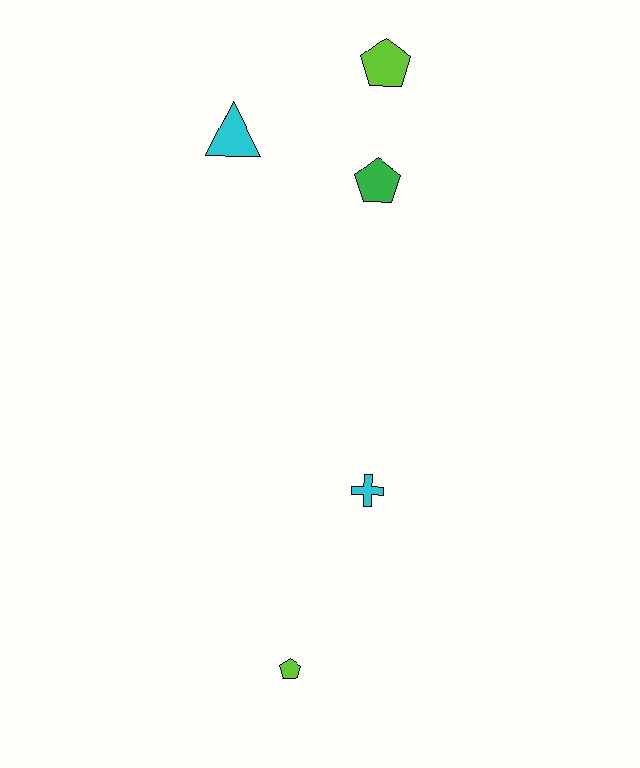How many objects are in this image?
There are 5 objects.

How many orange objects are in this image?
There are no orange objects.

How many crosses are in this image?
There is 1 cross.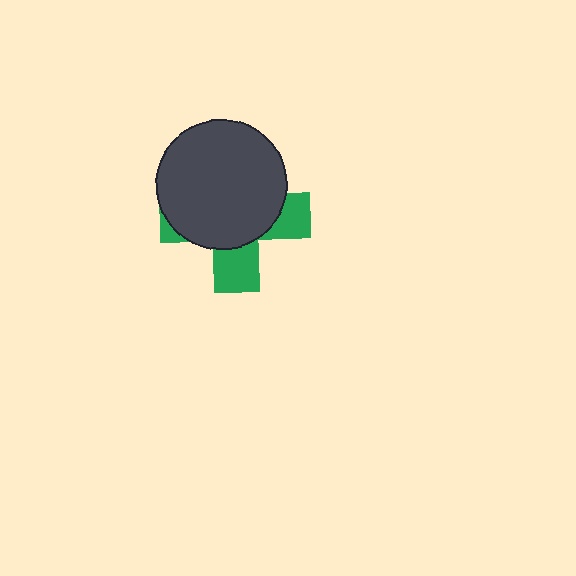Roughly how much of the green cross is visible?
A small part of it is visible (roughly 35%).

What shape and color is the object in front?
The object in front is a dark gray circle.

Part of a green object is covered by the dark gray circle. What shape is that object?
It is a cross.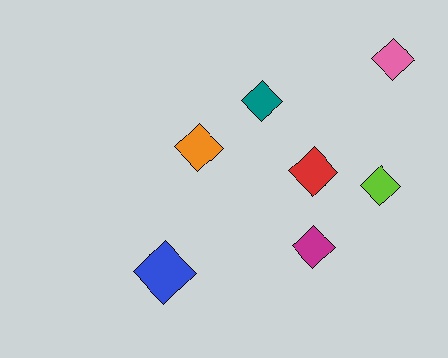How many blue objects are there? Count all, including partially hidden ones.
There is 1 blue object.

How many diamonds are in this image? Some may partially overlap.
There are 7 diamonds.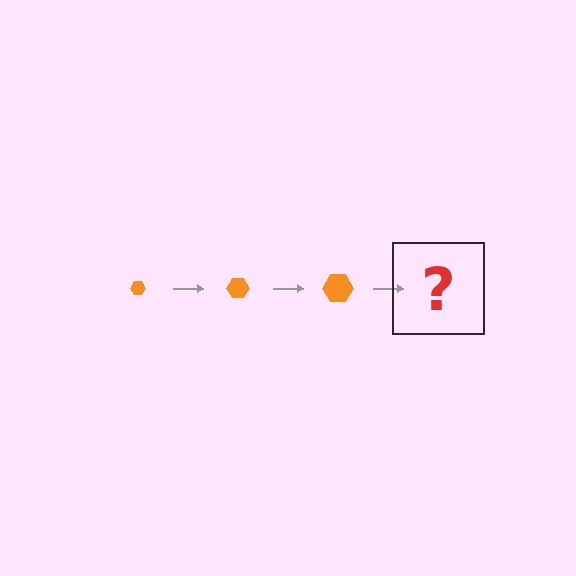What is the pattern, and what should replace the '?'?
The pattern is that the hexagon gets progressively larger each step. The '?' should be an orange hexagon, larger than the previous one.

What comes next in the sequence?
The next element should be an orange hexagon, larger than the previous one.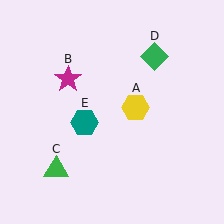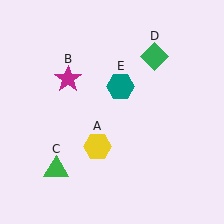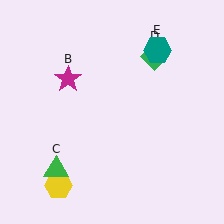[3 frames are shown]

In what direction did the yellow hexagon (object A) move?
The yellow hexagon (object A) moved down and to the left.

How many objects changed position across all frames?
2 objects changed position: yellow hexagon (object A), teal hexagon (object E).